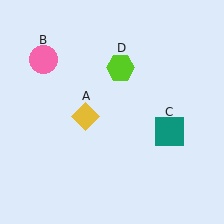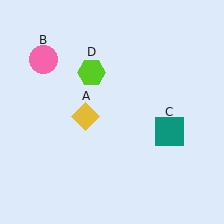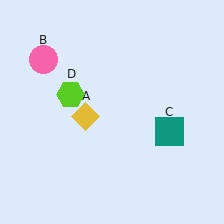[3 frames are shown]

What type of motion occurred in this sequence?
The lime hexagon (object D) rotated counterclockwise around the center of the scene.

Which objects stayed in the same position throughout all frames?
Yellow diamond (object A) and pink circle (object B) and teal square (object C) remained stationary.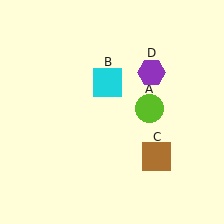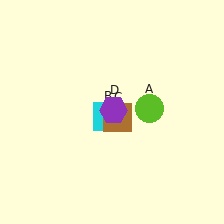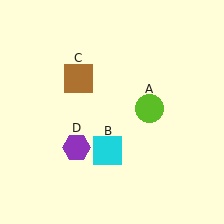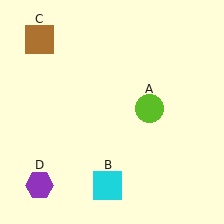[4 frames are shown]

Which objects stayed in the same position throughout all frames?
Lime circle (object A) remained stationary.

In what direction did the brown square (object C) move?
The brown square (object C) moved up and to the left.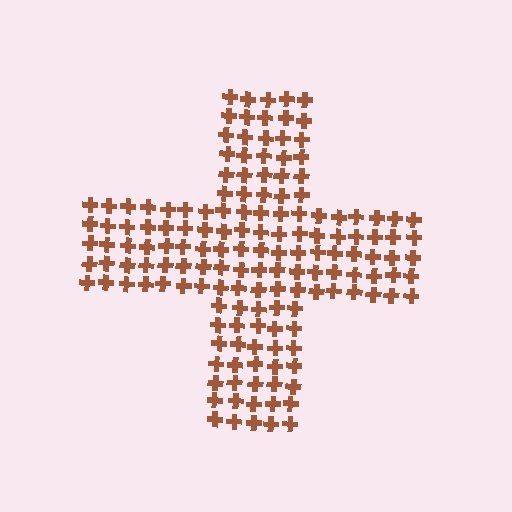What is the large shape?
The large shape is a cross.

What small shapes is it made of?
It is made of small crosses.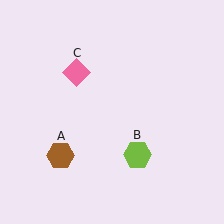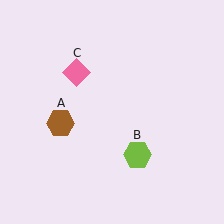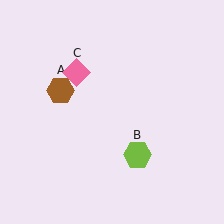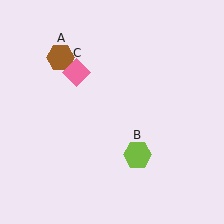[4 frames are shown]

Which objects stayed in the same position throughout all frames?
Lime hexagon (object B) and pink diamond (object C) remained stationary.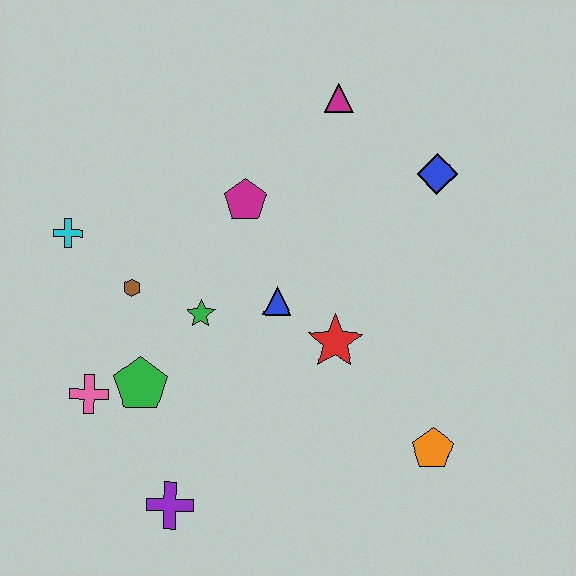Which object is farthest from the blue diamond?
The purple cross is farthest from the blue diamond.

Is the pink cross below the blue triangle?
Yes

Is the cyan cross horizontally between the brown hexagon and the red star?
No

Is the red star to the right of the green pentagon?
Yes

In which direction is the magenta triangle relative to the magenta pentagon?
The magenta triangle is above the magenta pentagon.